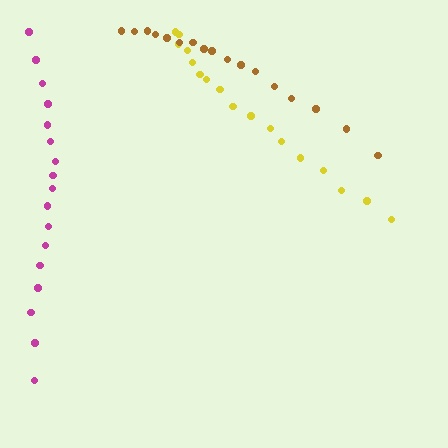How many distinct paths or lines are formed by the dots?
There are 3 distinct paths.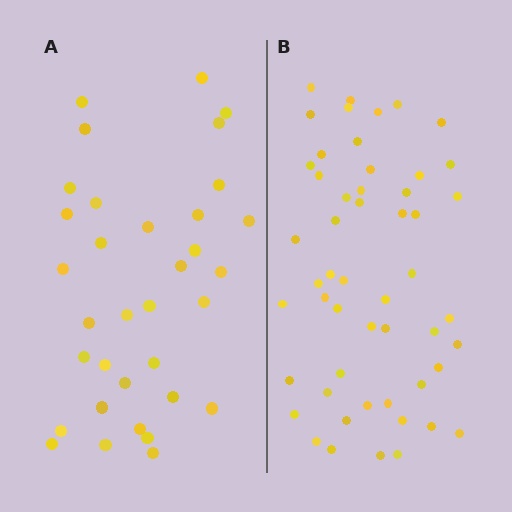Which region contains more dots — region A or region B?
Region B (the right region) has more dots.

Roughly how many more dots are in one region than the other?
Region B has approximately 20 more dots than region A.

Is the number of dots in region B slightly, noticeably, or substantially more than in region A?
Region B has substantially more. The ratio is roughly 1.5 to 1.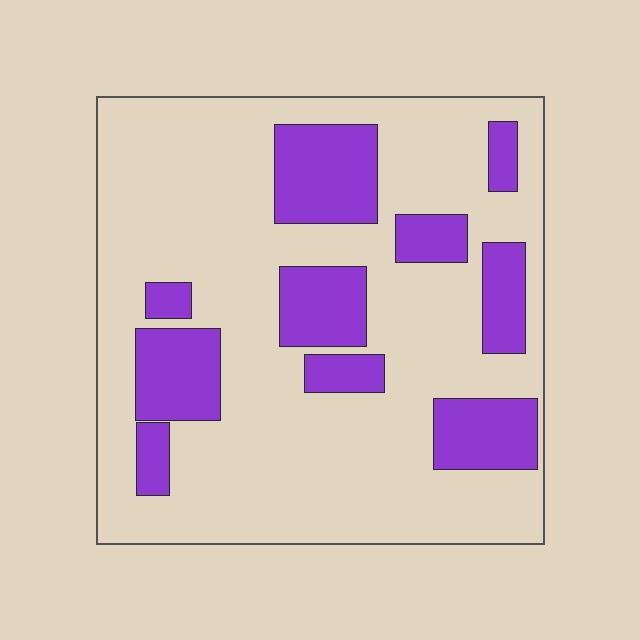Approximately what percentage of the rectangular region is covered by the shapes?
Approximately 25%.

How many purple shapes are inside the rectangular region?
10.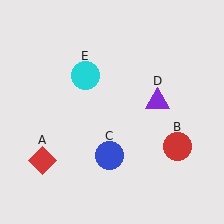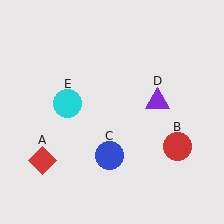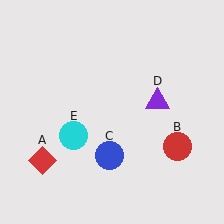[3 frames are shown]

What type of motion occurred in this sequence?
The cyan circle (object E) rotated counterclockwise around the center of the scene.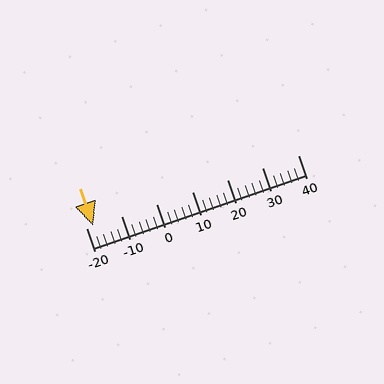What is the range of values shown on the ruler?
The ruler shows values from -20 to 40.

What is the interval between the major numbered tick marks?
The major tick marks are spaced 10 units apart.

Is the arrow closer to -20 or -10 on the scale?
The arrow is closer to -20.